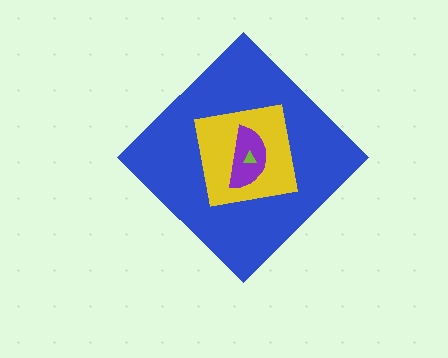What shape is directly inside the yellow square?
The purple semicircle.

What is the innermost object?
The lime triangle.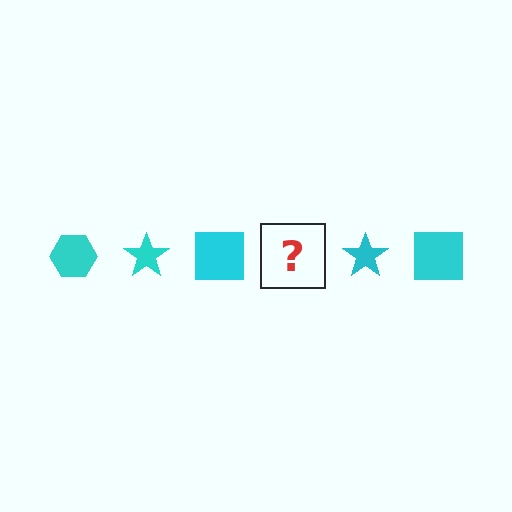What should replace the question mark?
The question mark should be replaced with a cyan hexagon.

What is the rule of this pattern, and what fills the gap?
The rule is that the pattern cycles through hexagon, star, square shapes in cyan. The gap should be filled with a cyan hexagon.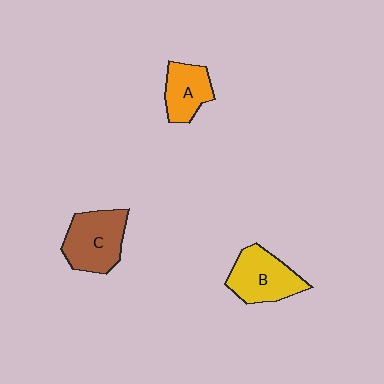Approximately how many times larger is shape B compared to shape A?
Approximately 1.4 times.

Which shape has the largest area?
Shape C (brown).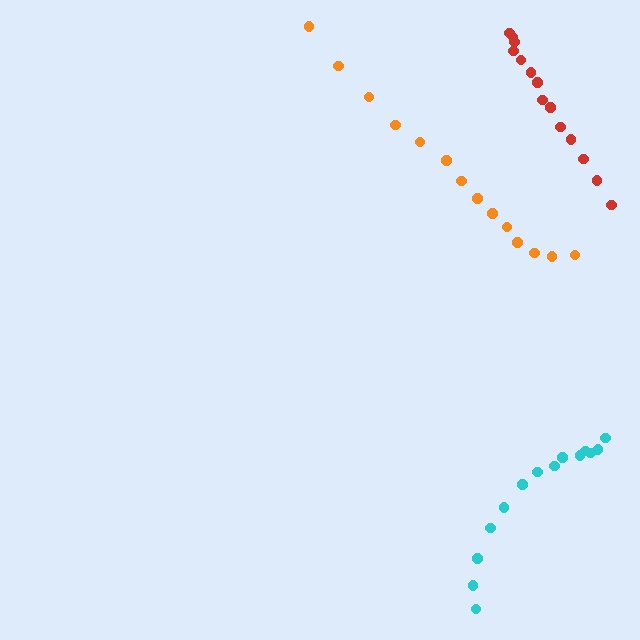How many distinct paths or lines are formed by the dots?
There are 3 distinct paths.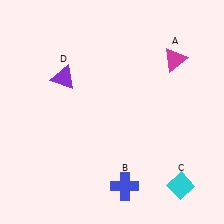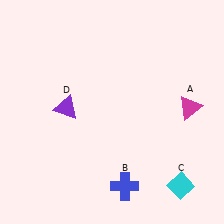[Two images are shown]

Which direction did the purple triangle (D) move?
The purple triangle (D) moved down.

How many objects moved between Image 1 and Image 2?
2 objects moved between the two images.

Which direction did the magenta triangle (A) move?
The magenta triangle (A) moved down.